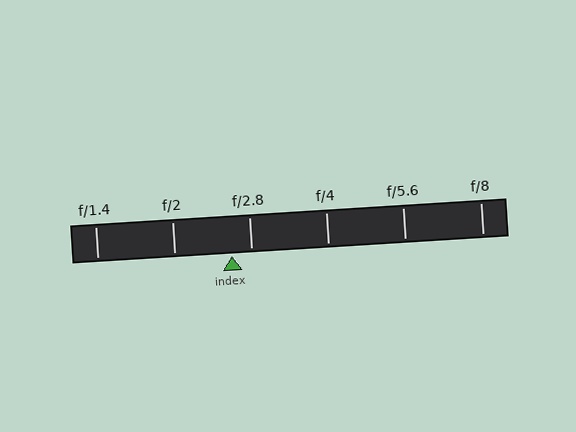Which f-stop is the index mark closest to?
The index mark is closest to f/2.8.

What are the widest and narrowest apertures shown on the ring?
The widest aperture shown is f/1.4 and the narrowest is f/8.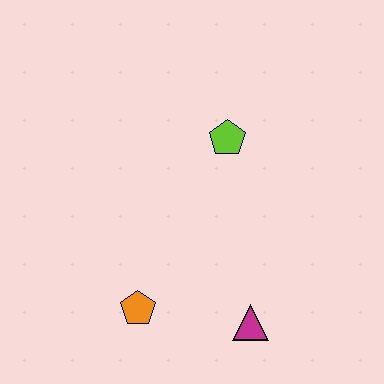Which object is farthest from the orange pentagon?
The lime pentagon is farthest from the orange pentagon.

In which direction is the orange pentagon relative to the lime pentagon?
The orange pentagon is below the lime pentagon.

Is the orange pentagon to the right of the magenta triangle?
No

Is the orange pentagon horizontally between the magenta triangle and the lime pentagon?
No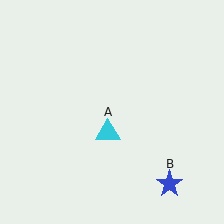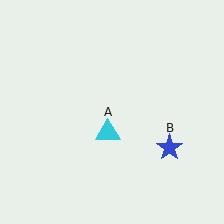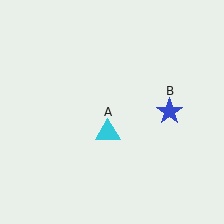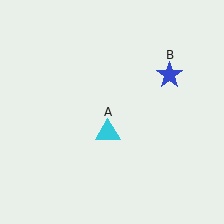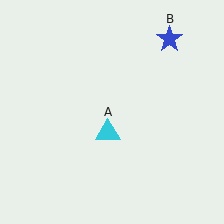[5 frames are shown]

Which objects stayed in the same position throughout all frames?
Cyan triangle (object A) remained stationary.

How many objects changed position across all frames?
1 object changed position: blue star (object B).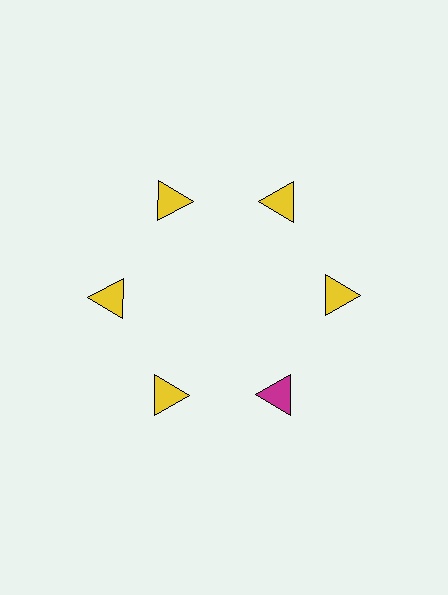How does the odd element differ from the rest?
It has a different color: magenta instead of yellow.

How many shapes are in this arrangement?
There are 6 shapes arranged in a ring pattern.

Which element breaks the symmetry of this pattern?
The magenta triangle at roughly the 5 o'clock position breaks the symmetry. All other shapes are yellow triangles.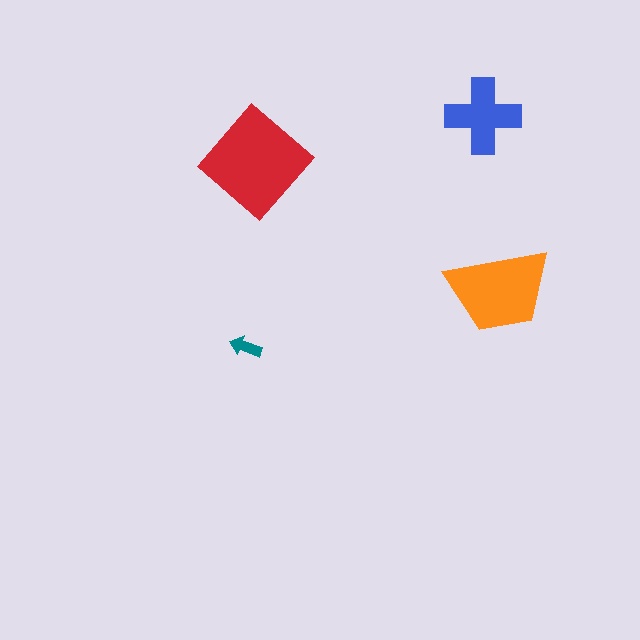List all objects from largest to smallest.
The red diamond, the orange trapezoid, the blue cross, the teal arrow.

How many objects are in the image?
There are 4 objects in the image.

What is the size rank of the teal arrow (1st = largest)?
4th.